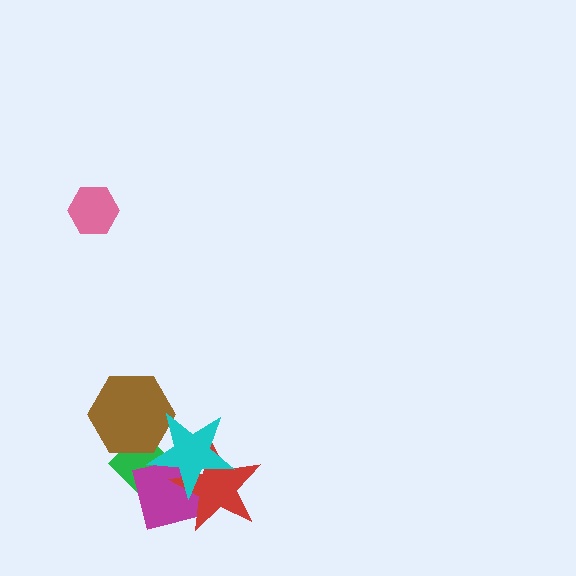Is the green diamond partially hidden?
Yes, it is partially covered by another shape.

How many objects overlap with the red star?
2 objects overlap with the red star.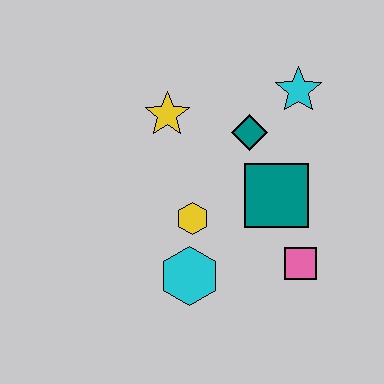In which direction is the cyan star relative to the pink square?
The cyan star is above the pink square.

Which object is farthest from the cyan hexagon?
The cyan star is farthest from the cyan hexagon.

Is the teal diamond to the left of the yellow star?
No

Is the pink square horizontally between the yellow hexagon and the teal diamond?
No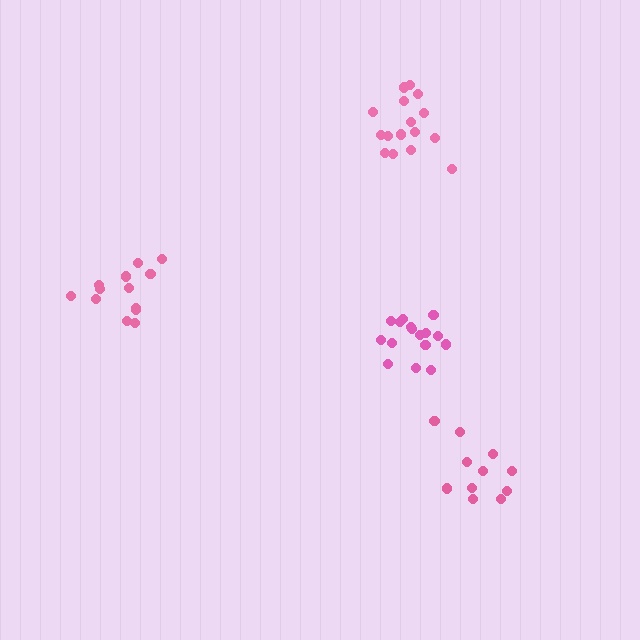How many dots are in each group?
Group 1: 13 dots, Group 2: 11 dots, Group 3: 16 dots, Group 4: 16 dots (56 total).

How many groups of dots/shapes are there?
There are 4 groups.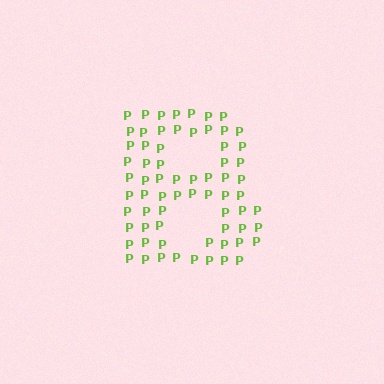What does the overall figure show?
The overall figure shows the letter B.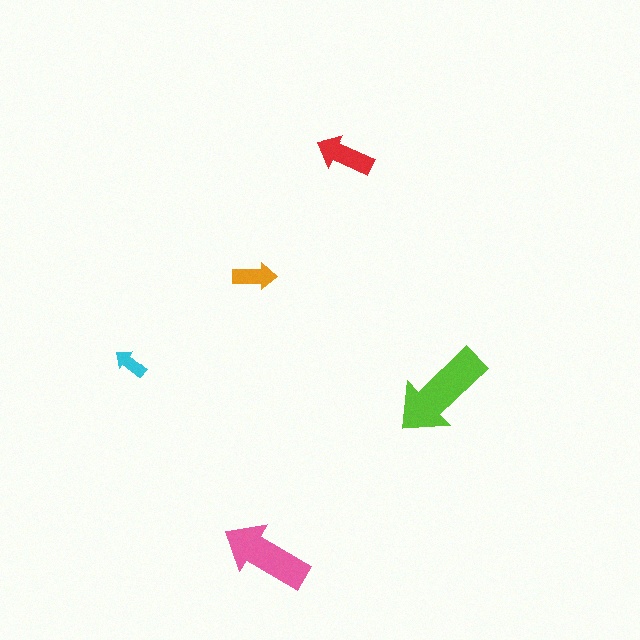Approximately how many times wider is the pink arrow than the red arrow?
About 1.5 times wider.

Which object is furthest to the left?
The cyan arrow is leftmost.